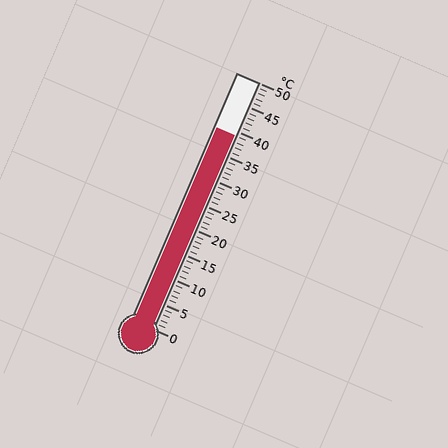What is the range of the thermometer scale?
The thermometer scale ranges from 0°C to 50°C.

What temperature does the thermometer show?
The thermometer shows approximately 39°C.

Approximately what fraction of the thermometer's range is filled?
The thermometer is filled to approximately 80% of its range.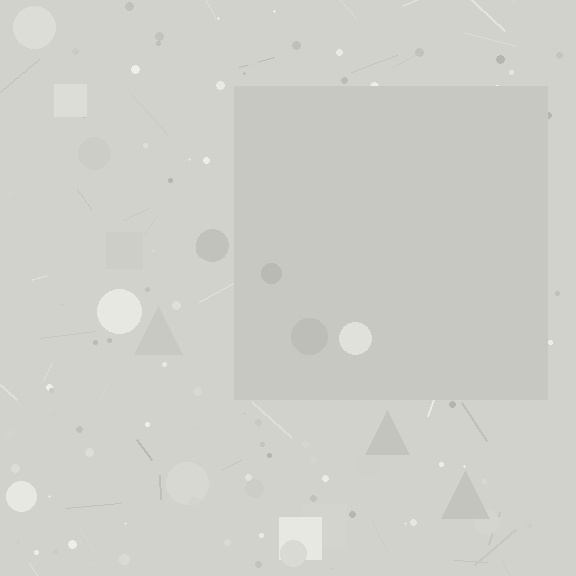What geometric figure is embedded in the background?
A square is embedded in the background.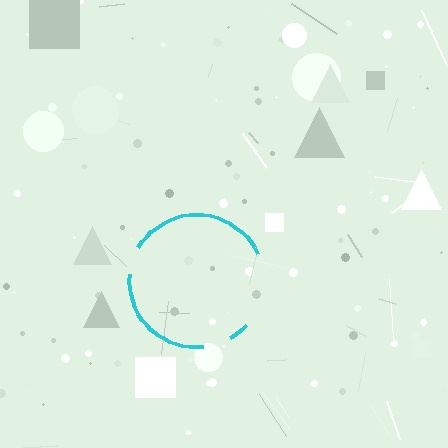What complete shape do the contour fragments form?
The contour fragments form a circle.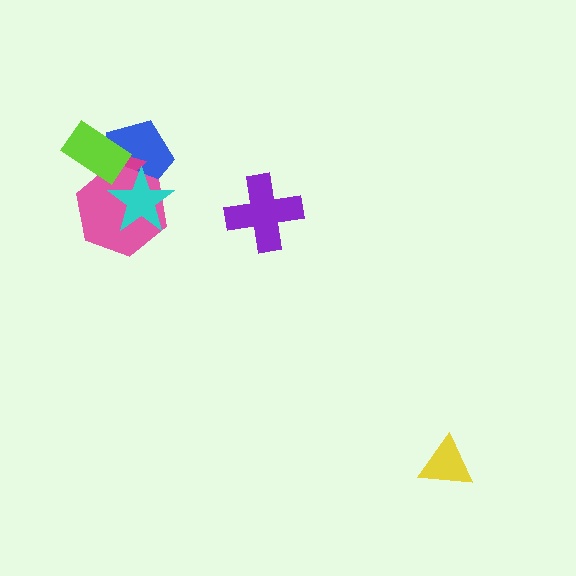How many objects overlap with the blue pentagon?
4 objects overlap with the blue pentagon.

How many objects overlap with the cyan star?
3 objects overlap with the cyan star.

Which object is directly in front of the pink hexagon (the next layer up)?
The lime rectangle is directly in front of the pink hexagon.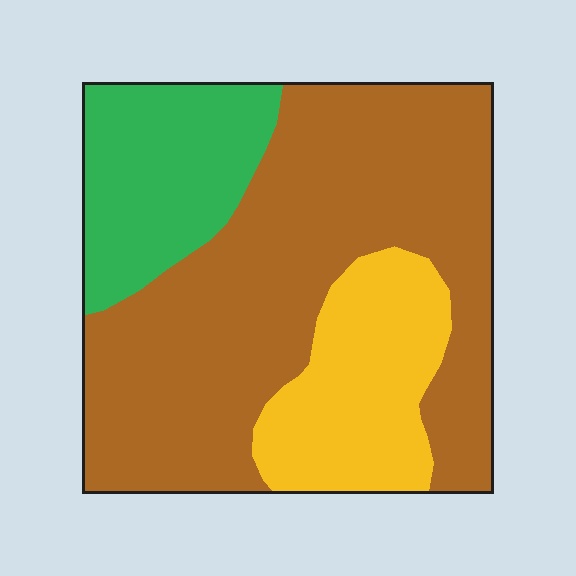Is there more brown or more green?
Brown.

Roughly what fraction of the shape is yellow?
Yellow covers around 20% of the shape.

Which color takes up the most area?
Brown, at roughly 60%.